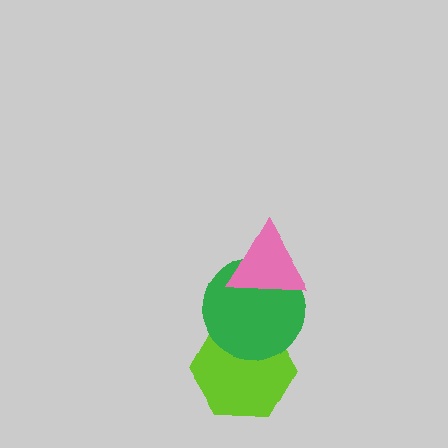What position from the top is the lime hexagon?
The lime hexagon is 3rd from the top.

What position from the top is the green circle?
The green circle is 2nd from the top.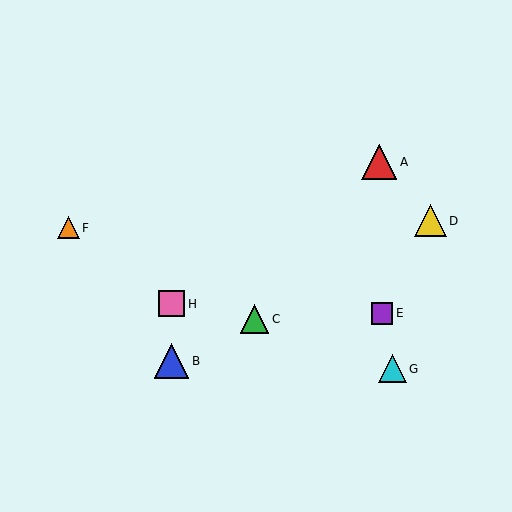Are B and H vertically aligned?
Yes, both are at x≈172.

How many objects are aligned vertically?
2 objects (B, H) are aligned vertically.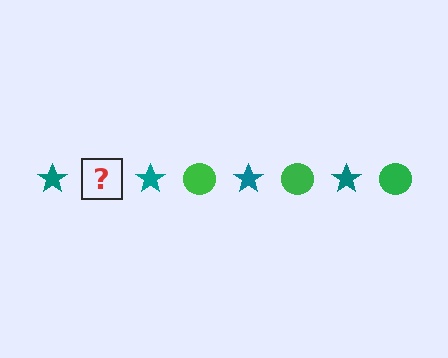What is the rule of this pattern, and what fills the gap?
The rule is that the pattern alternates between teal star and green circle. The gap should be filled with a green circle.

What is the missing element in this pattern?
The missing element is a green circle.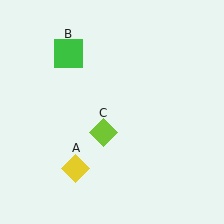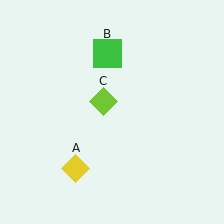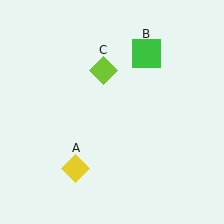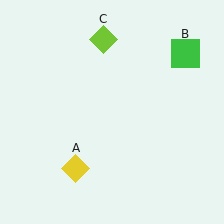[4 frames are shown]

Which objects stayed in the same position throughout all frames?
Yellow diamond (object A) remained stationary.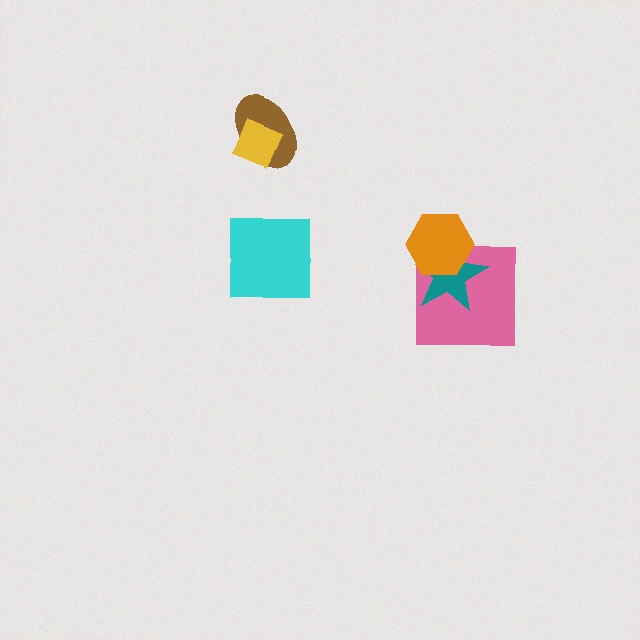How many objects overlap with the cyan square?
0 objects overlap with the cyan square.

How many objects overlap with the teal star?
2 objects overlap with the teal star.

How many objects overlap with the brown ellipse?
1 object overlaps with the brown ellipse.